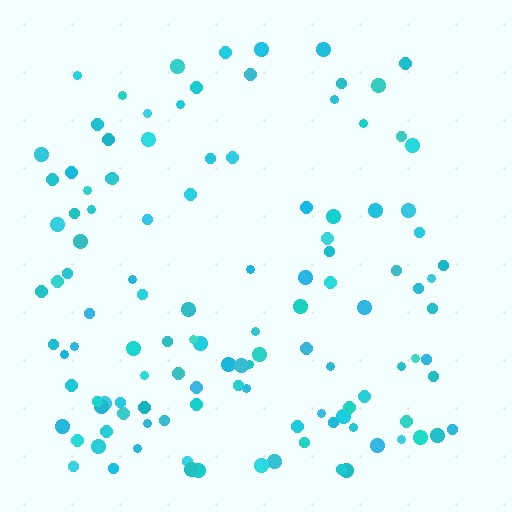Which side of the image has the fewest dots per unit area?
The top.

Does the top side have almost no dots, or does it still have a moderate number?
Still a moderate number, just noticeably fewer than the bottom.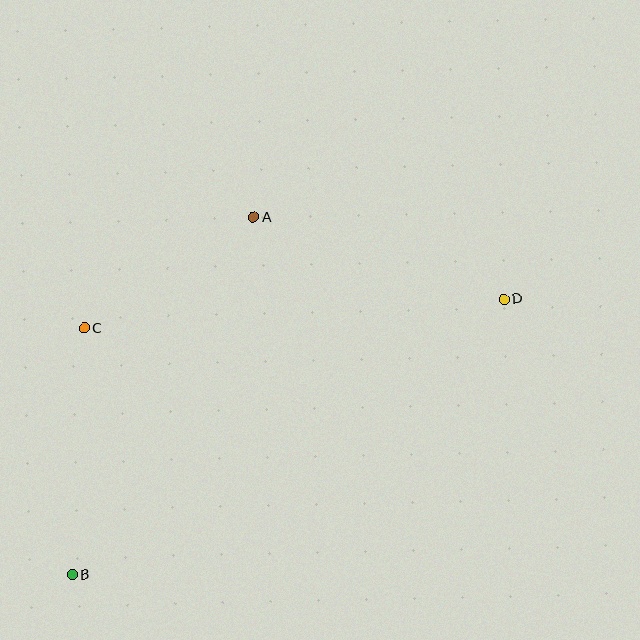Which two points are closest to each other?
Points A and C are closest to each other.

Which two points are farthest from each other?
Points B and D are farthest from each other.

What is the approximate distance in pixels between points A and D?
The distance between A and D is approximately 263 pixels.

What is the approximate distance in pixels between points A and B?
The distance between A and B is approximately 400 pixels.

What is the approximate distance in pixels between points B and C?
The distance between B and C is approximately 246 pixels.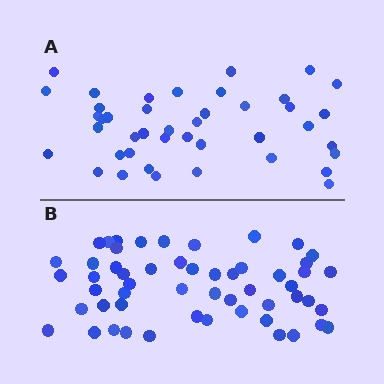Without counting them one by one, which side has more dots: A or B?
Region B (the bottom region) has more dots.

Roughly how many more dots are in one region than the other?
Region B has roughly 12 or so more dots than region A.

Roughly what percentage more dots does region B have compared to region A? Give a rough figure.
About 30% more.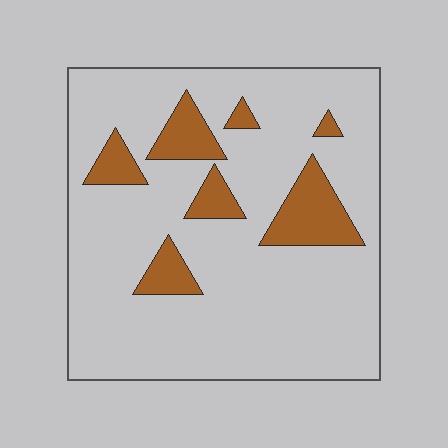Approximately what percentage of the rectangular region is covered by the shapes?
Approximately 15%.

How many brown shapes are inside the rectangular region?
7.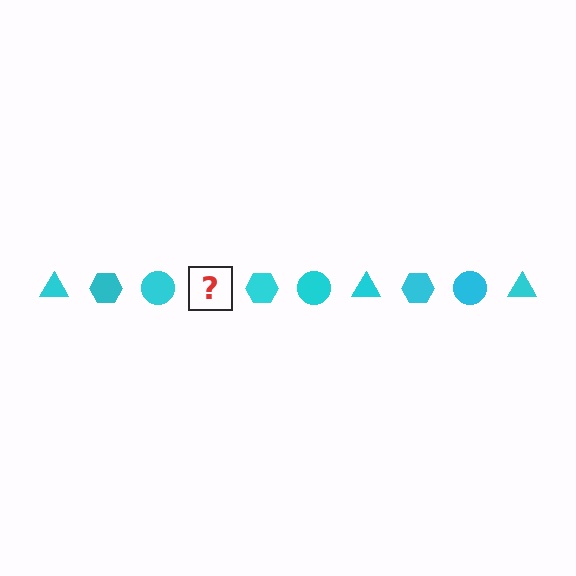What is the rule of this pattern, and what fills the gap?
The rule is that the pattern cycles through triangle, hexagon, circle shapes in cyan. The gap should be filled with a cyan triangle.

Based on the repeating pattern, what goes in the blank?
The blank should be a cyan triangle.